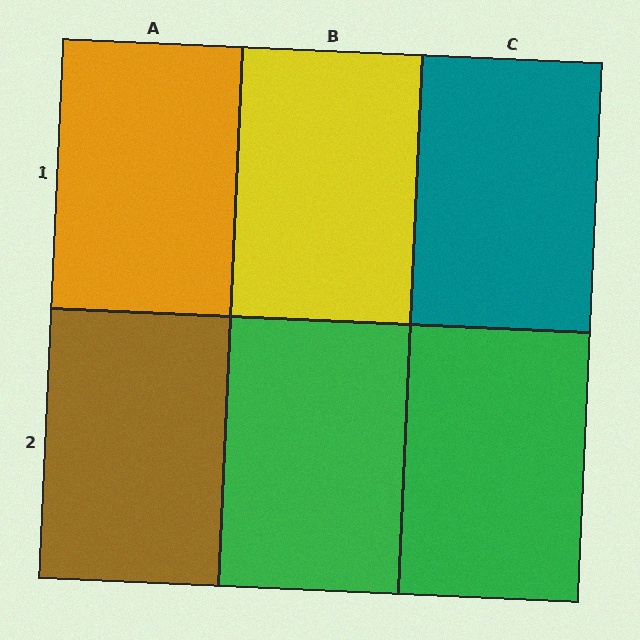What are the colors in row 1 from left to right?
Orange, yellow, teal.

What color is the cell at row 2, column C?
Green.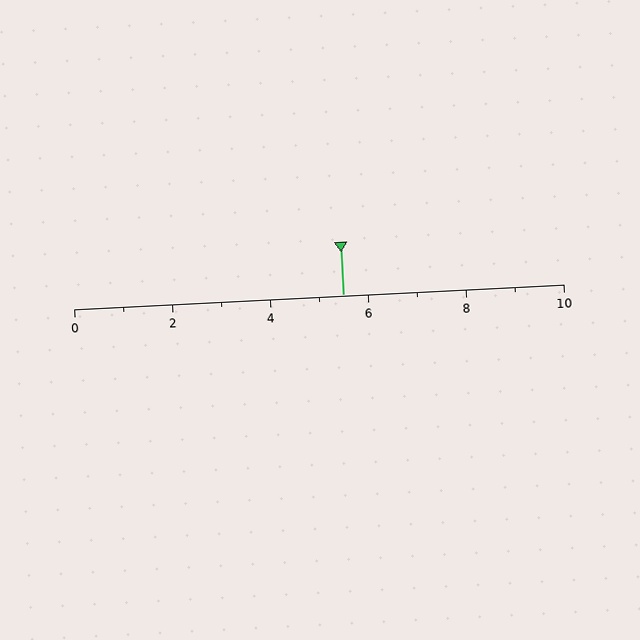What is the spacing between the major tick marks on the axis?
The major ticks are spaced 2 apart.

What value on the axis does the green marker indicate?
The marker indicates approximately 5.5.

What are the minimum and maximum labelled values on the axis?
The axis runs from 0 to 10.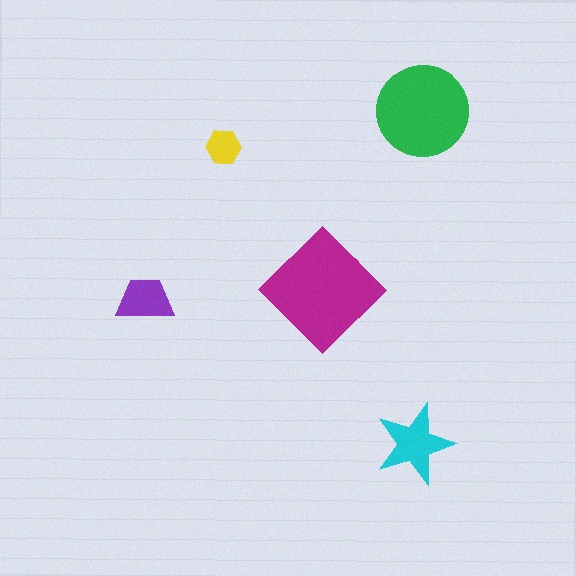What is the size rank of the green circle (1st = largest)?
2nd.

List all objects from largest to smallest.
The magenta diamond, the green circle, the cyan star, the purple trapezoid, the yellow hexagon.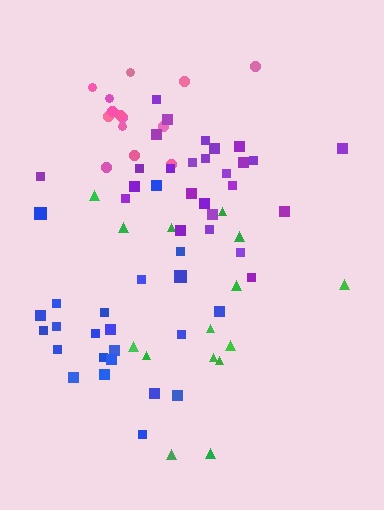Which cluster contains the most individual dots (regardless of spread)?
Purple (26).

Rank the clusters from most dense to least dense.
purple, blue, pink, green.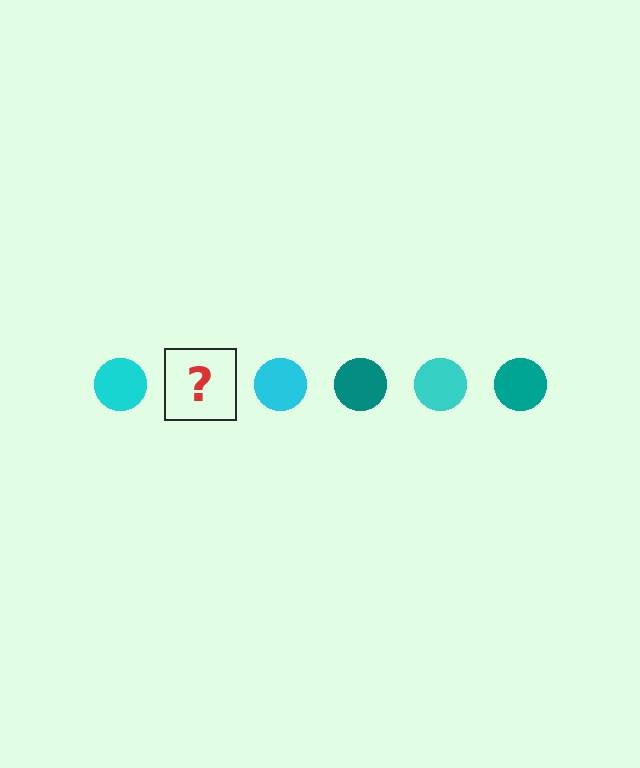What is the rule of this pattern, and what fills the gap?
The rule is that the pattern cycles through cyan, teal circles. The gap should be filled with a teal circle.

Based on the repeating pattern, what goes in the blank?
The blank should be a teal circle.